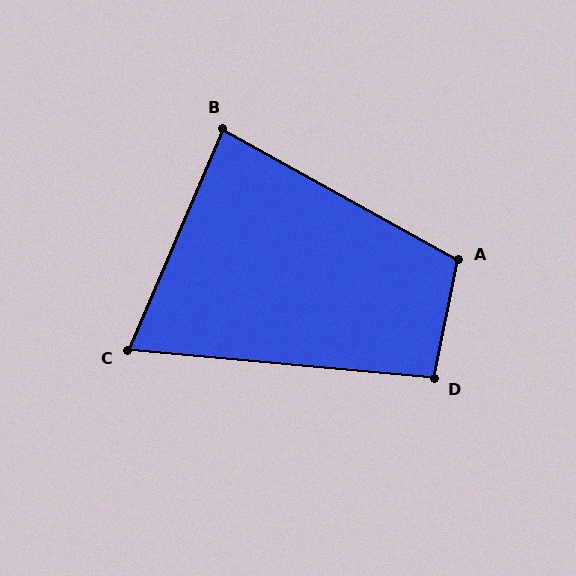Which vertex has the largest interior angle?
A, at approximately 108 degrees.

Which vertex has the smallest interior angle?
C, at approximately 72 degrees.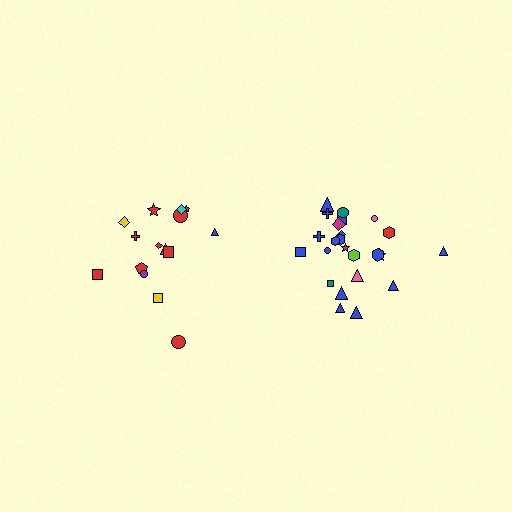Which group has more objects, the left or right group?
The right group.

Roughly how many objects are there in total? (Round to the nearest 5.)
Roughly 40 objects in total.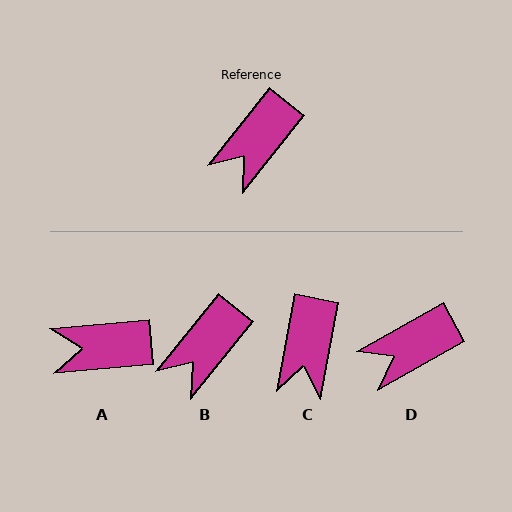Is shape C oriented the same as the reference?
No, it is off by about 28 degrees.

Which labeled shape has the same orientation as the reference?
B.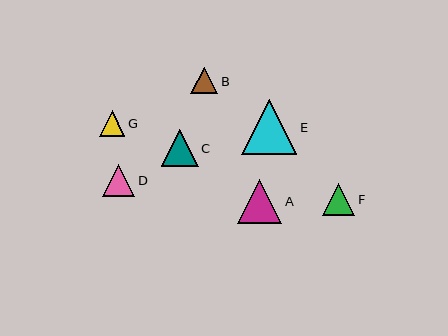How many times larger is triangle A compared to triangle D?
Triangle A is approximately 1.4 times the size of triangle D.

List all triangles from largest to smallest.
From largest to smallest: E, A, C, F, D, B, G.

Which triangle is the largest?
Triangle E is the largest with a size of approximately 55 pixels.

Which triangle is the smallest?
Triangle G is the smallest with a size of approximately 25 pixels.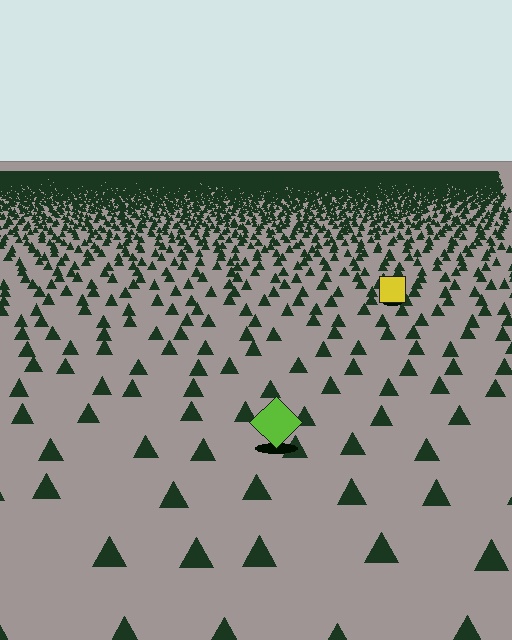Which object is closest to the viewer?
The lime diamond is closest. The texture marks near it are larger and more spread out.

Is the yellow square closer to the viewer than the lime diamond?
No. The lime diamond is closer — you can tell from the texture gradient: the ground texture is coarser near it.